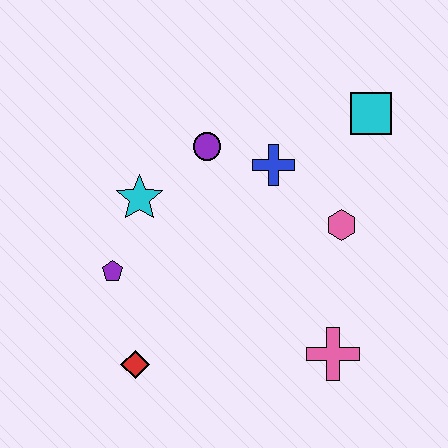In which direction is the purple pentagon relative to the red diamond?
The purple pentagon is above the red diamond.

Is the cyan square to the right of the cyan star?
Yes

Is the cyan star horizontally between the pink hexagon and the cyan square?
No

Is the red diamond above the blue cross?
No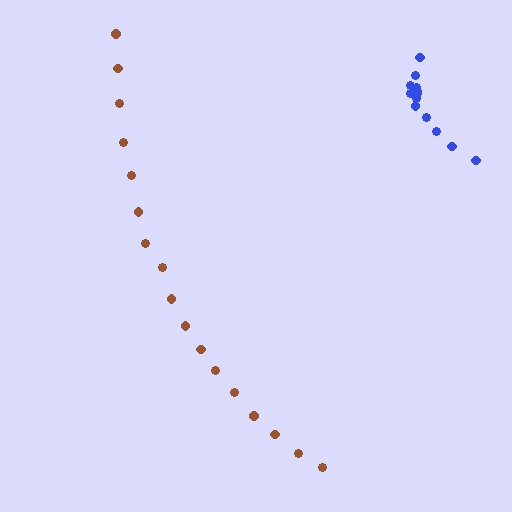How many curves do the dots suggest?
There are 2 distinct paths.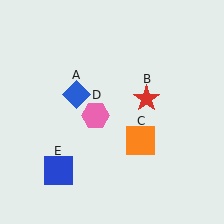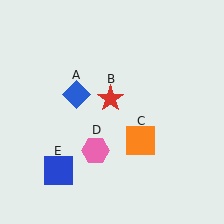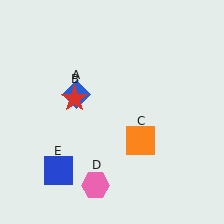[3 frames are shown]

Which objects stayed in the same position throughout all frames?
Blue diamond (object A) and orange square (object C) and blue square (object E) remained stationary.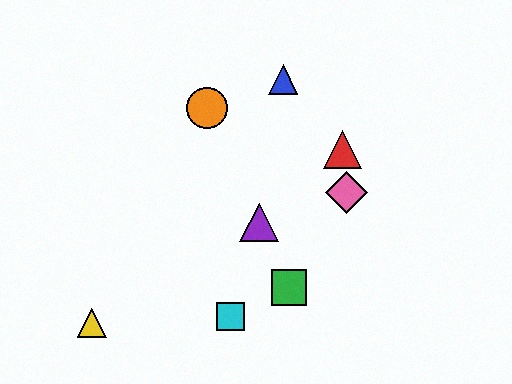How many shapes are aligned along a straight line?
3 shapes (the green square, the purple triangle, the orange circle) are aligned along a straight line.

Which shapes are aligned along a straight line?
The green square, the purple triangle, the orange circle are aligned along a straight line.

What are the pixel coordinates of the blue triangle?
The blue triangle is at (283, 80).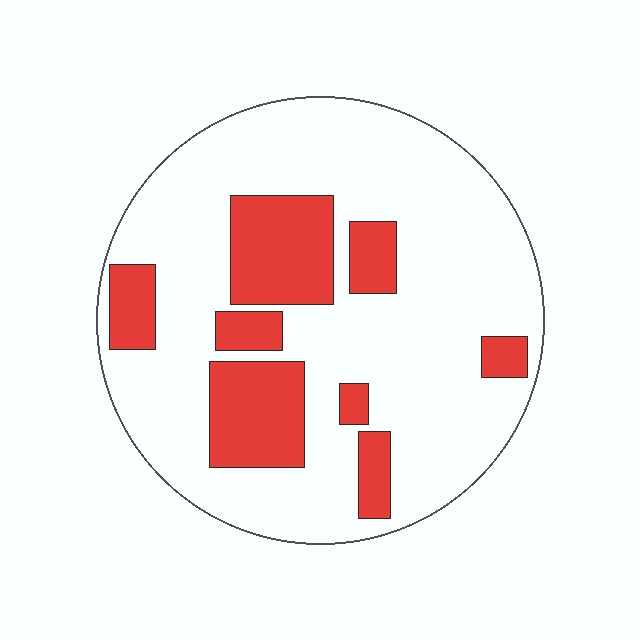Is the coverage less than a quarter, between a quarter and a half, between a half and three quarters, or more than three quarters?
Less than a quarter.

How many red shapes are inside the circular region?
8.